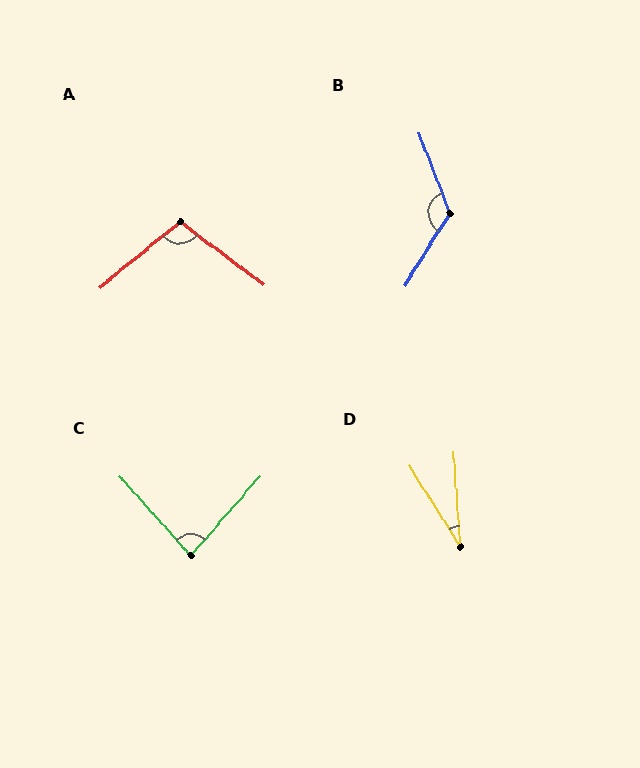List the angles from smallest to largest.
D (28°), C (83°), A (104°), B (127°).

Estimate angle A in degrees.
Approximately 104 degrees.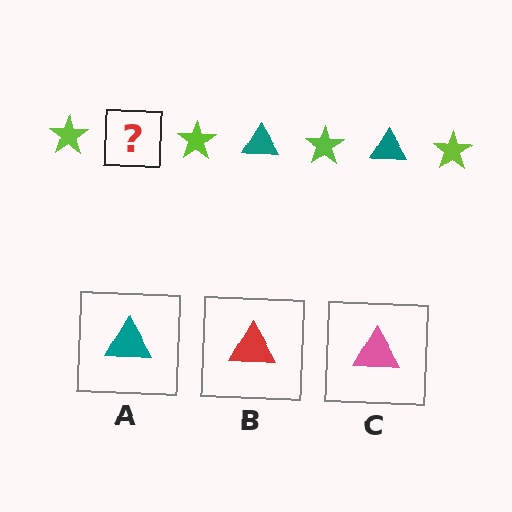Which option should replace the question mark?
Option A.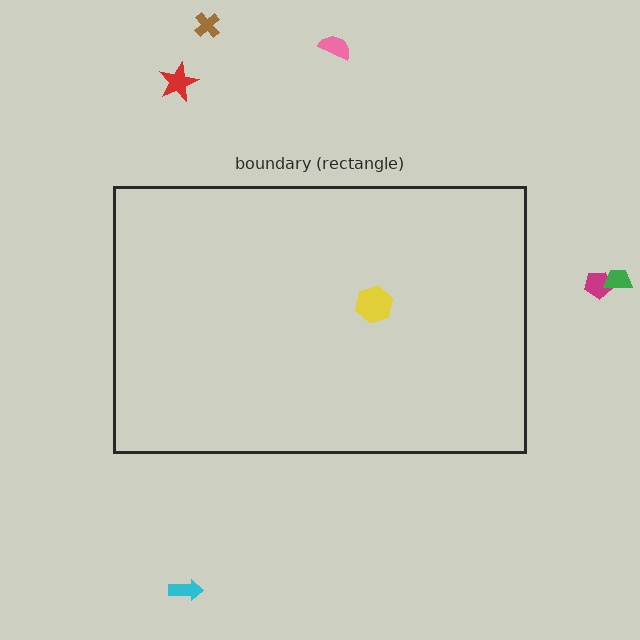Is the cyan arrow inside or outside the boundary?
Outside.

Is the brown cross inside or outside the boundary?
Outside.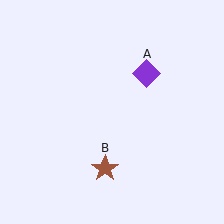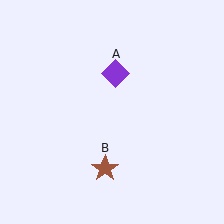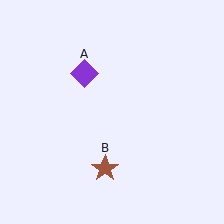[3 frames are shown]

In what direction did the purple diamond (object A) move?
The purple diamond (object A) moved left.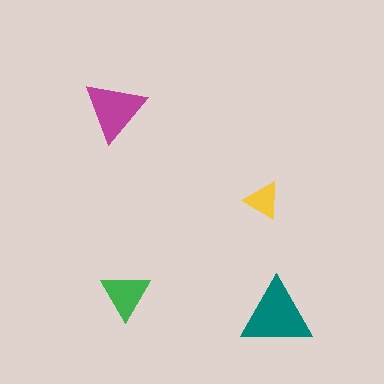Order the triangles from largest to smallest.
the teal one, the magenta one, the green one, the yellow one.